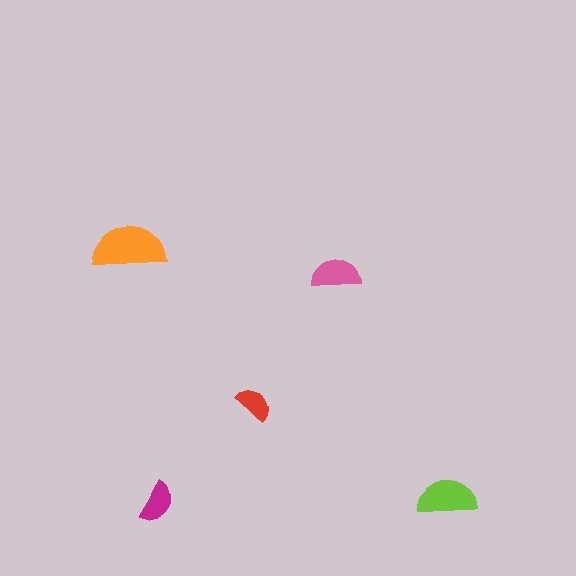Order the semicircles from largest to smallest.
the orange one, the lime one, the pink one, the magenta one, the red one.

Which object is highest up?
The orange semicircle is topmost.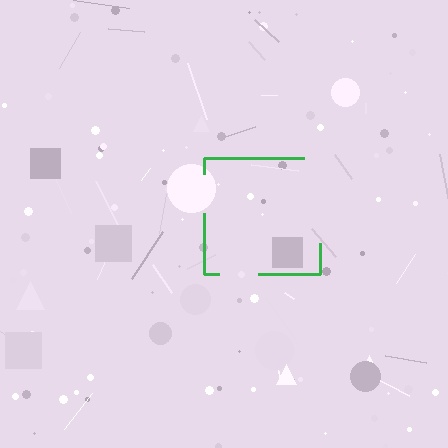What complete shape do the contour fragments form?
The contour fragments form a square.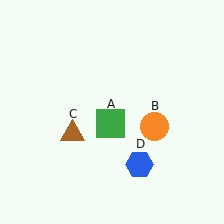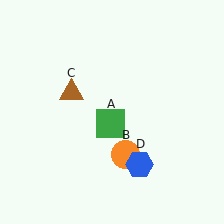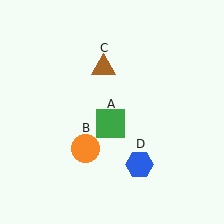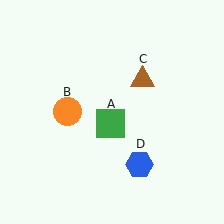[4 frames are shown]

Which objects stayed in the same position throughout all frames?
Green square (object A) and blue hexagon (object D) remained stationary.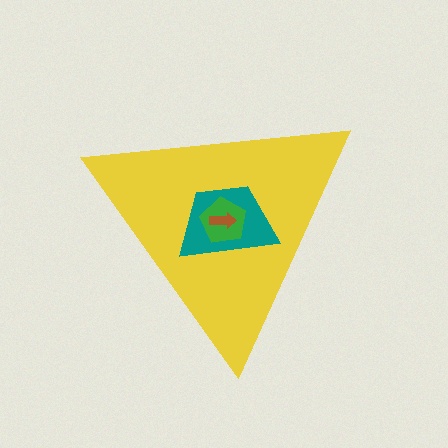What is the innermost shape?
The brown arrow.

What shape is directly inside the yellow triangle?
The teal trapezoid.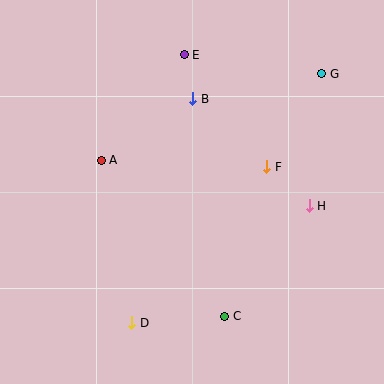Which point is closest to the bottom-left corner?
Point D is closest to the bottom-left corner.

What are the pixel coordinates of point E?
Point E is at (184, 55).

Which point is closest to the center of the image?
Point F at (267, 167) is closest to the center.